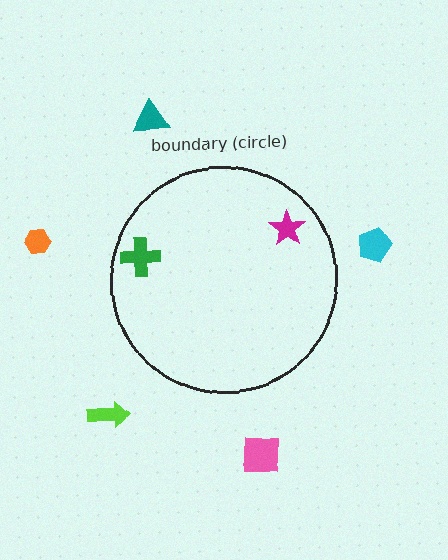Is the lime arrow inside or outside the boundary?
Outside.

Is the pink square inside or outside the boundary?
Outside.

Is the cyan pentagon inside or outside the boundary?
Outside.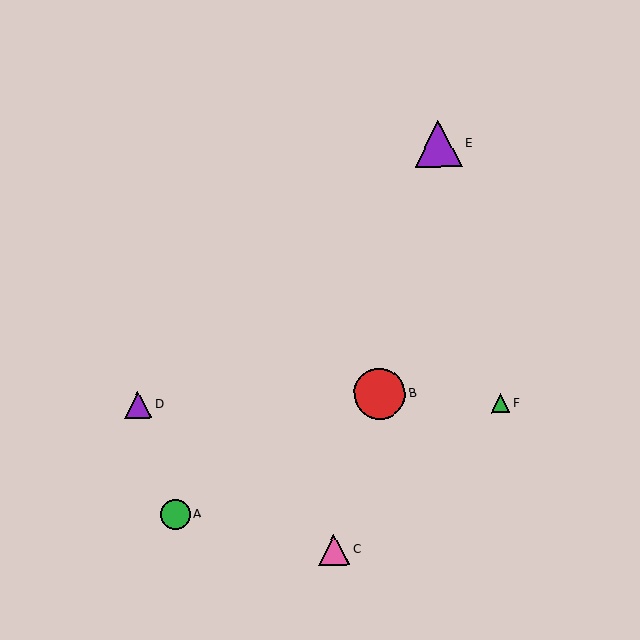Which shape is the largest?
The red circle (labeled B) is the largest.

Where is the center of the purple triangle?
The center of the purple triangle is at (438, 144).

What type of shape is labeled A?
Shape A is a green circle.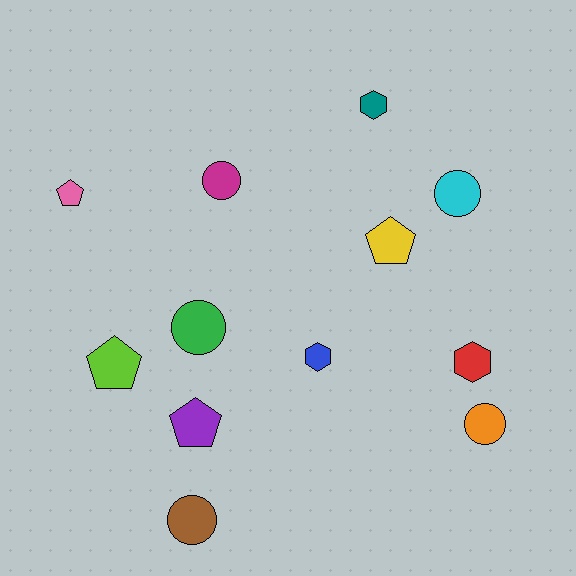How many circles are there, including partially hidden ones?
There are 5 circles.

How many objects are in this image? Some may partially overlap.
There are 12 objects.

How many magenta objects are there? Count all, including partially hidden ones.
There is 1 magenta object.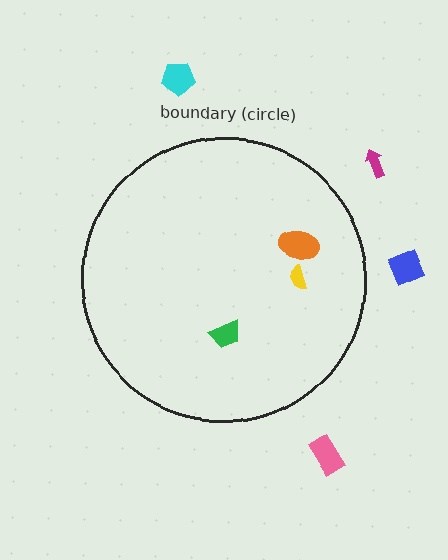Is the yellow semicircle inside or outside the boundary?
Inside.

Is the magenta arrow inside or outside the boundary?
Outside.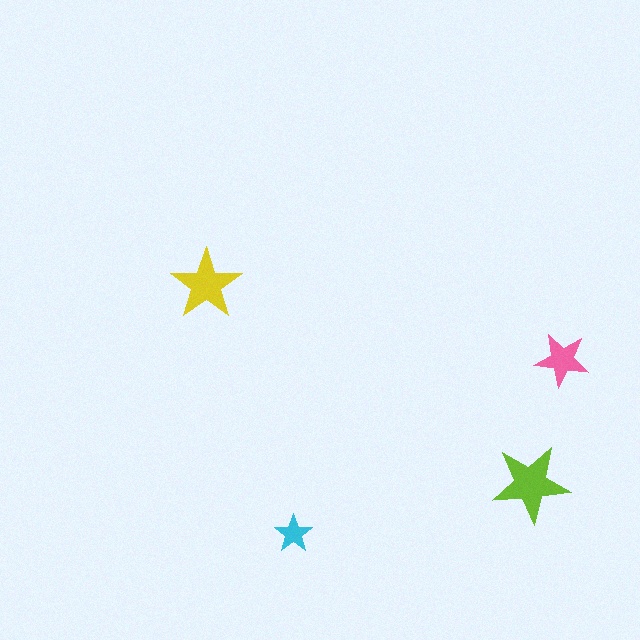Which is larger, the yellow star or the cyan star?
The yellow one.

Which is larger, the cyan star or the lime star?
The lime one.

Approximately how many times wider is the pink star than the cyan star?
About 1.5 times wider.